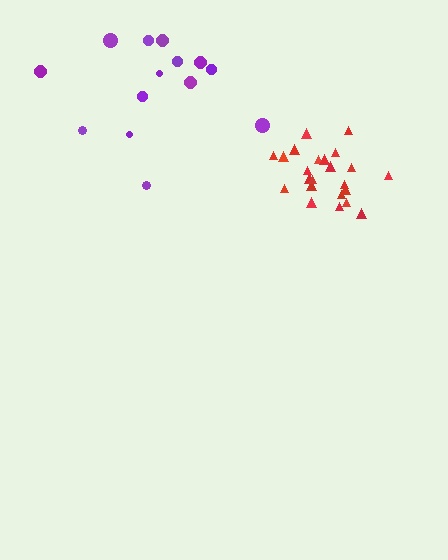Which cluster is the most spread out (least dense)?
Purple.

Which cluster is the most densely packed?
Red.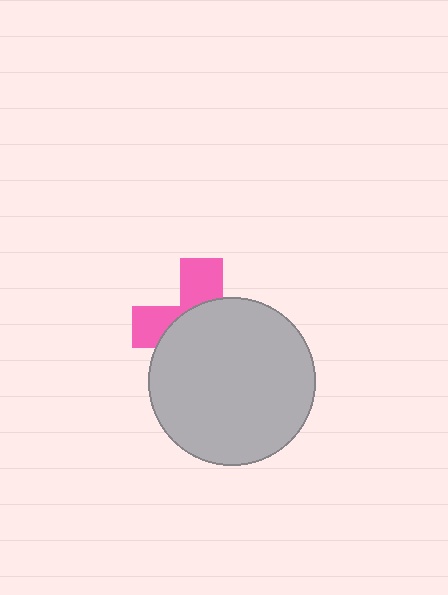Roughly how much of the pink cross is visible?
A small part of it is visible (roughly 35%).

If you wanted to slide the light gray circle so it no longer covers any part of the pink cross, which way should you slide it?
Slide it down — that is the most direct way to separate the two shapes.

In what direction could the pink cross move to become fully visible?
The pink cross could move up. That would shift it out from behind the light gray circle entirely.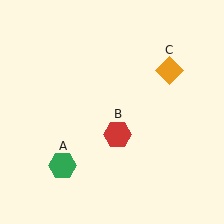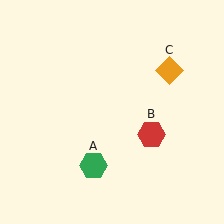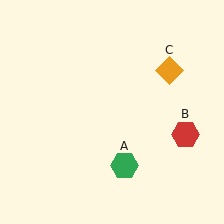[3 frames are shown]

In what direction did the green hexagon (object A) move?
The green hexagon (object A) moved right.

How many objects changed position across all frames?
2 objects changed position: green hexagon (object A), red hexagon (object B).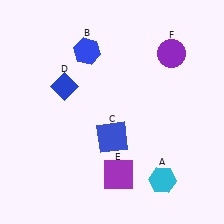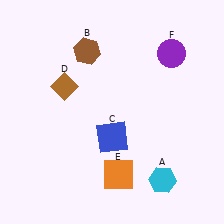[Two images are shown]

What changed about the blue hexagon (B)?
In Image 1, B is blue. In Image 2, it changed to brown.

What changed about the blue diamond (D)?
In Image 1, D is blue. In Image 2, it changed to brown.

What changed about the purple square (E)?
In Image 1, E is purple. In Image 2, it changed to orange.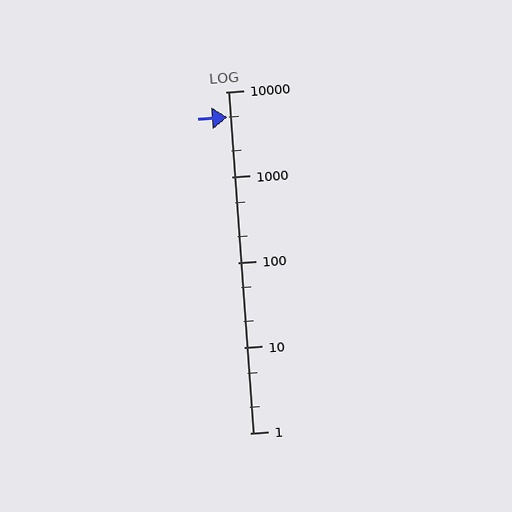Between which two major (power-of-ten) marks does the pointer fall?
The pointer is between 1000 and 10000.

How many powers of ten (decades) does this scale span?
The scale spans 4 decades, from 1 to 10000.